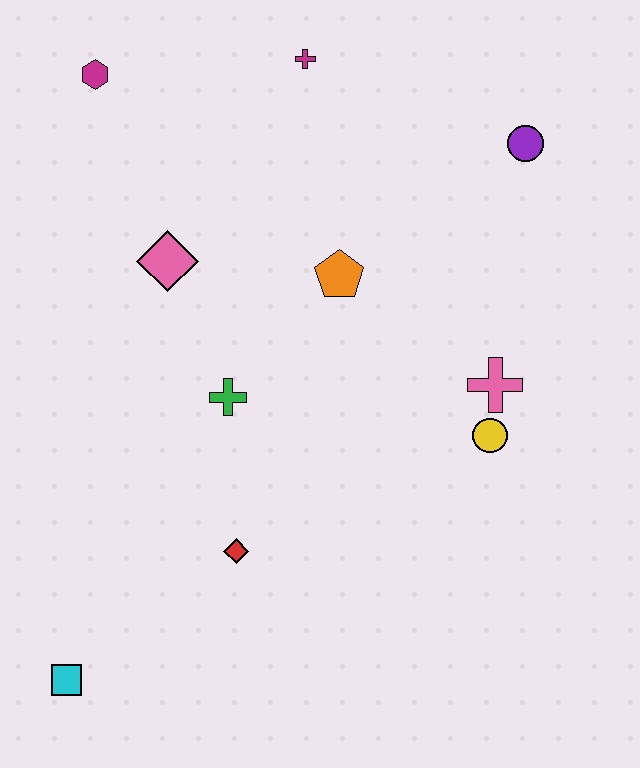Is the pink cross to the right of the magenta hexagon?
Yes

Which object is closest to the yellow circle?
The pink cross is closest to the yellow circle.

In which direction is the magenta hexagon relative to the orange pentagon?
The magenta hexagon is to the left of the orange pentagon.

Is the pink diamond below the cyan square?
No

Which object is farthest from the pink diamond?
The cyan square is farthest from the pink diamond.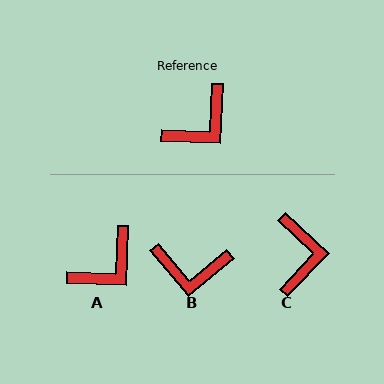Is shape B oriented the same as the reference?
No, it is off by about 47 degrees.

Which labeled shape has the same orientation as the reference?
A.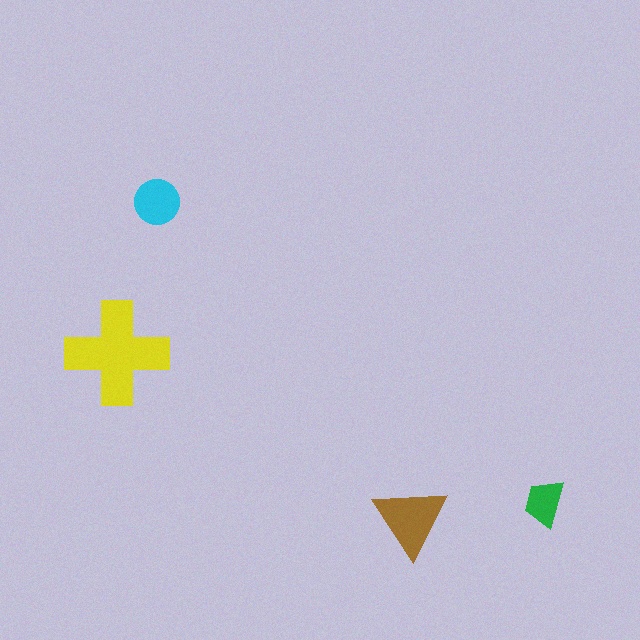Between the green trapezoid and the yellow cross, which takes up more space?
The yellow cross.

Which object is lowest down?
The brown triangle is bottommost.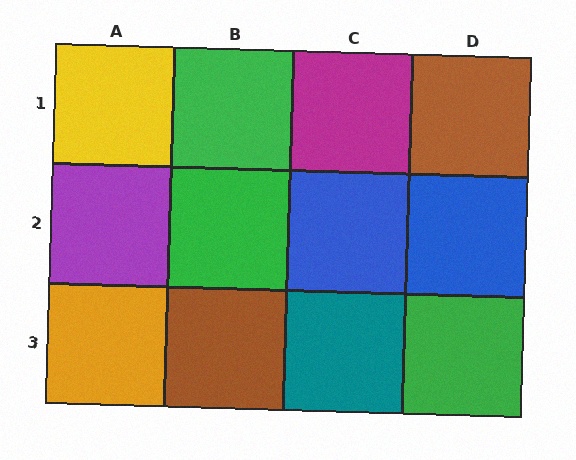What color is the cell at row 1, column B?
Green.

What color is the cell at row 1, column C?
Magenta.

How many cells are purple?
1 cell is purple.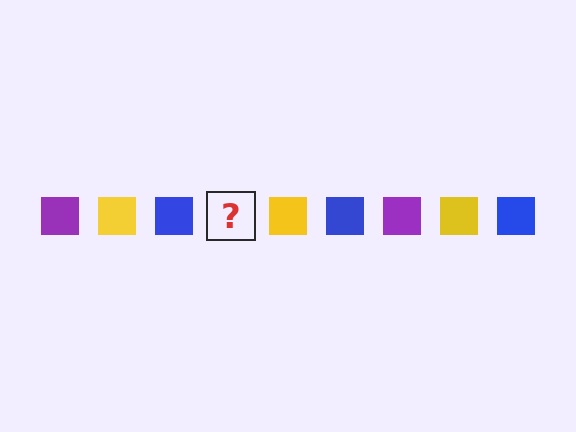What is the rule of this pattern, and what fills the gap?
The rule is that the pattern cycles through purple, yellow, blue squares. The gap should be filled with a purple square.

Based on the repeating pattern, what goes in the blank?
The blank should be a purple square.